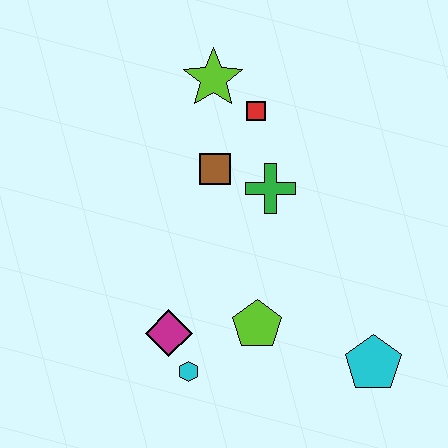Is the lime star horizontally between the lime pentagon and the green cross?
No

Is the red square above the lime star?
No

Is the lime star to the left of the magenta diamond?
No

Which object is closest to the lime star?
The red square is closest to the lime star.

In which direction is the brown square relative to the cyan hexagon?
The brown square is above the cyan hexagon.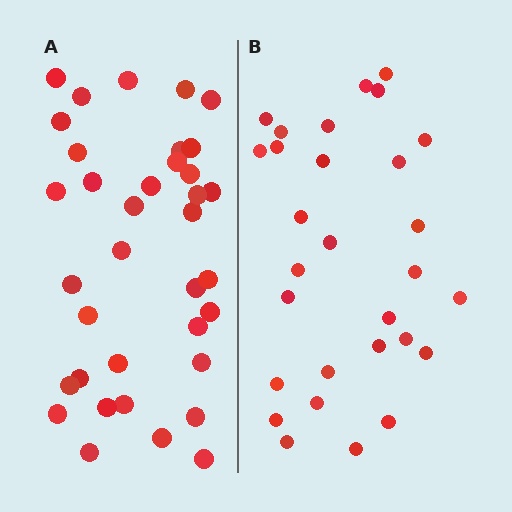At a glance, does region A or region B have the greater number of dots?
Region A (the left region) has more dots.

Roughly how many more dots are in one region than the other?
Region A has roughly 8 or so more dots than region B.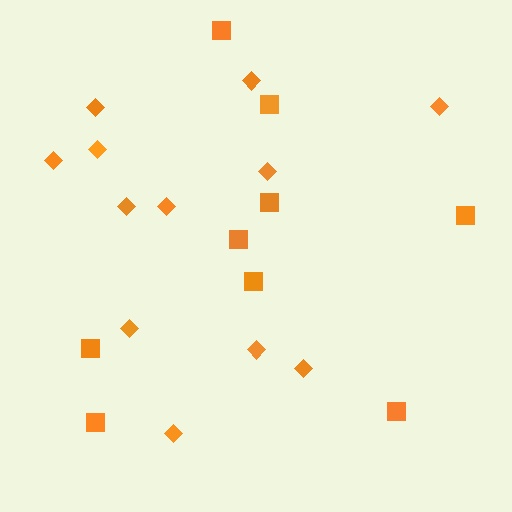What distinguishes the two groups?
There are 2 groups: one group of diamonds (12) and one group of squares (9).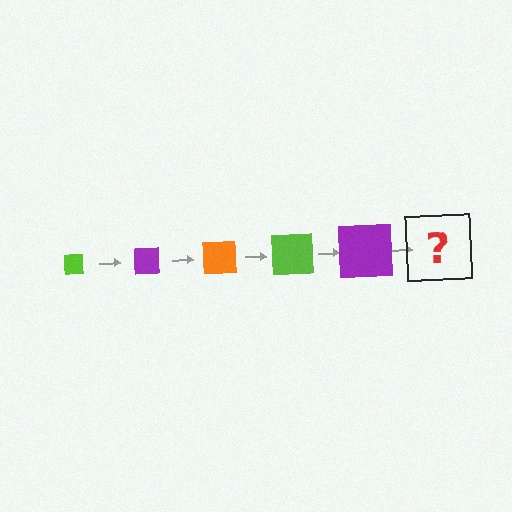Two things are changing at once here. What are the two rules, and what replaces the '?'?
The two rules are that the square grows larger each step and the color cycles through lime, purple, and orange. The '?' should be an orange square, larger than the previous one.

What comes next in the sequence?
The next element should be an orange square, larger than the previous one.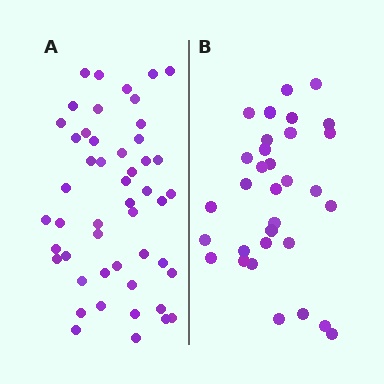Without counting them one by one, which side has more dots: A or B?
Region A (the left region) has more dots.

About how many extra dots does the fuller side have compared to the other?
Region A has approximately 15 more dots than region B.